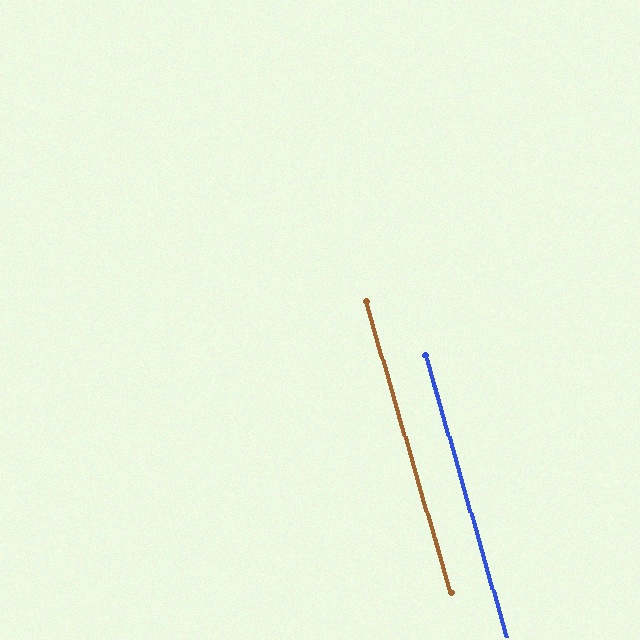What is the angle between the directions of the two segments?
Approximately 0 degrees.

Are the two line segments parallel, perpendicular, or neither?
Parallel — their directions differ by only 0.2°.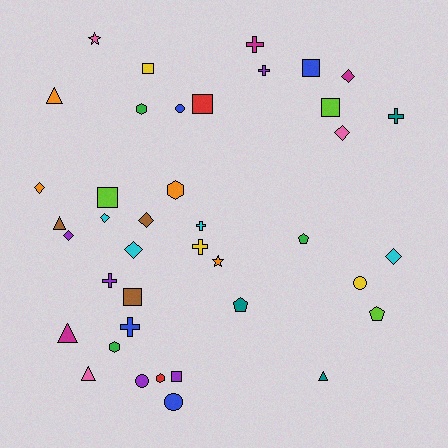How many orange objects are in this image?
There are 4 orange objects.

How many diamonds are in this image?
There are 8 diamonds.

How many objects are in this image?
There are 40 objects.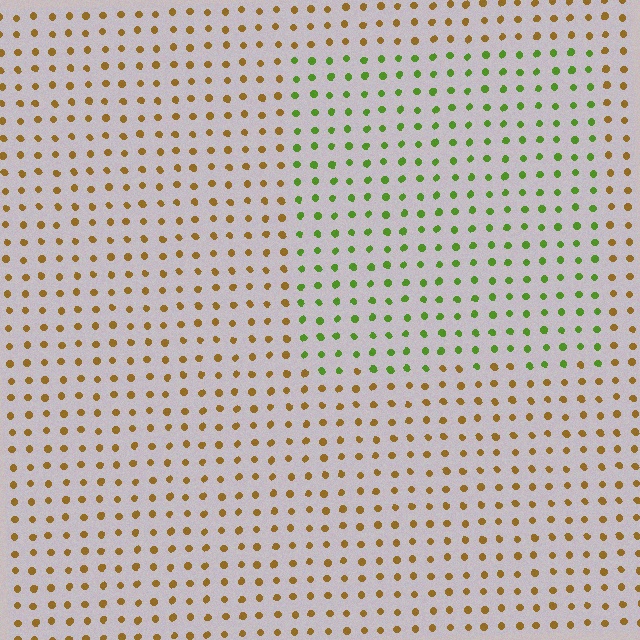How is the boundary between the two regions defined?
The boundary is defined purely by a slight shift in hue (about 58 degrees). Spacing, size, and orientation are identical on both sides.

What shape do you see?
I see a rectangle.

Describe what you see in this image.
The image is filled with small brown elements in a uniform arrangement. A rectangle-shaped region is visible where the elements are tinted to a slightly different hue, forming a subtle color boundary.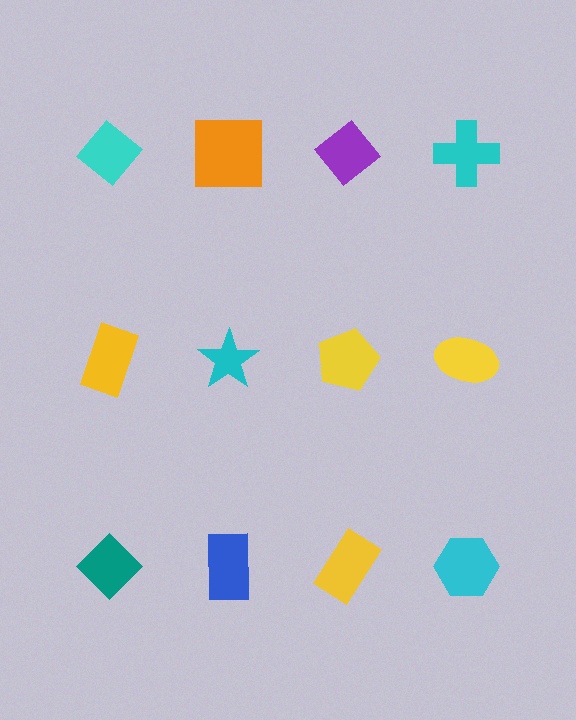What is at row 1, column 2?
An orange square.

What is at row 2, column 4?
A yellow ellipse.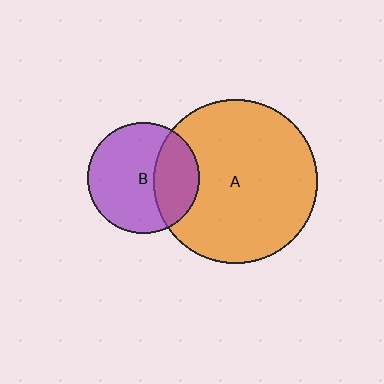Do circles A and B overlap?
Yes.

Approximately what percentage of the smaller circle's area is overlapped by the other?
Approximately 30%.